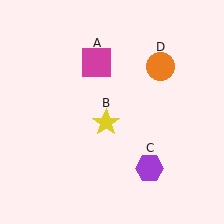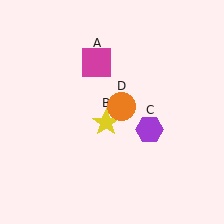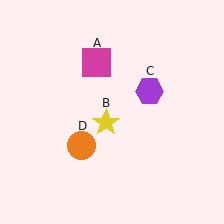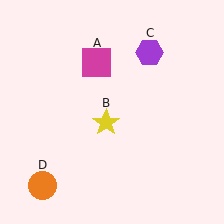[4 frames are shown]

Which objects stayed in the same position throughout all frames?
Magenta square (object A) and yellow star (object B) remained stationary.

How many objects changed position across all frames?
2 objects changed position: purple hexagon (object C), orange circle (object D).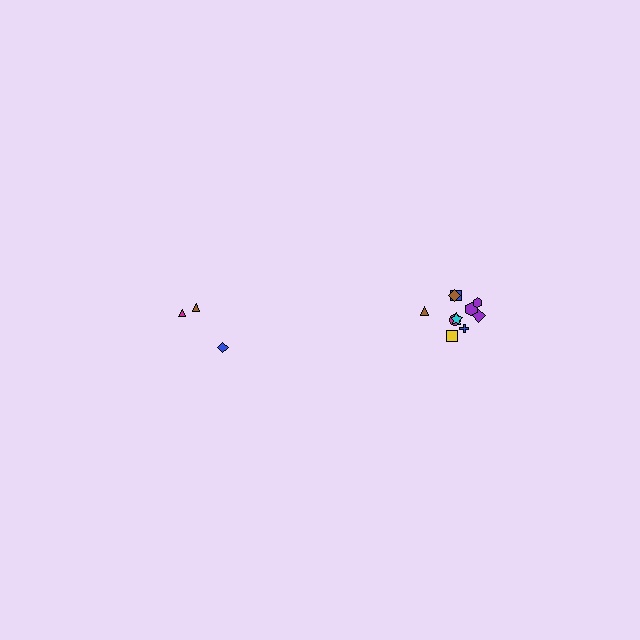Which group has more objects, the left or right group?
The right group.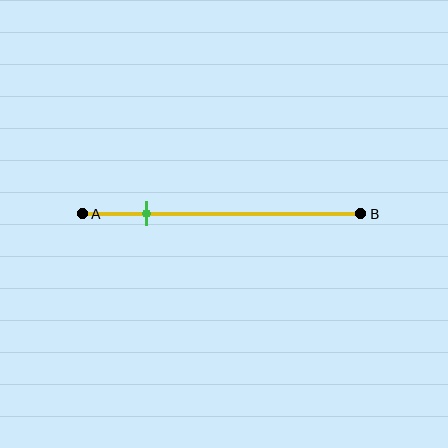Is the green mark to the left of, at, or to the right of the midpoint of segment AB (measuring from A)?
The green mark is to the left of the midpoint of segment AB.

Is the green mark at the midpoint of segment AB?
No, the mark is at about 25% from A, not at the 50% midpoint.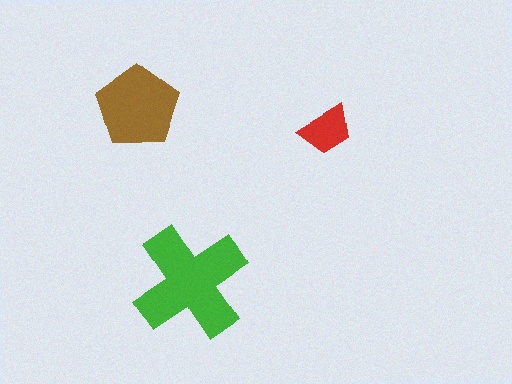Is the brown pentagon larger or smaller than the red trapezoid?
Larger.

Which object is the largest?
The green cross.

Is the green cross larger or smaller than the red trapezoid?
Larger.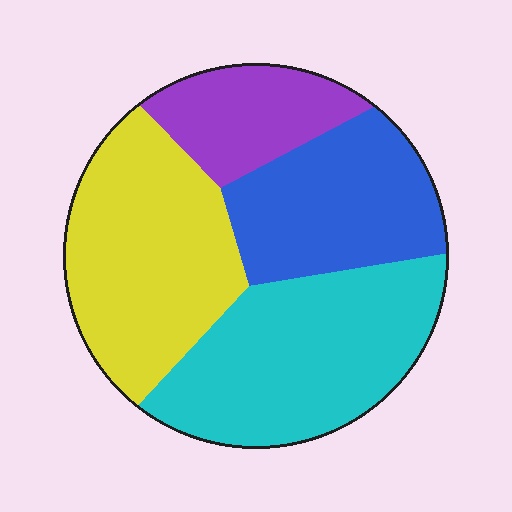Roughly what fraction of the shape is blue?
Blue takes up about one quarter (1/4) of the shape.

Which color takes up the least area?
Purple, at roughly 15%.